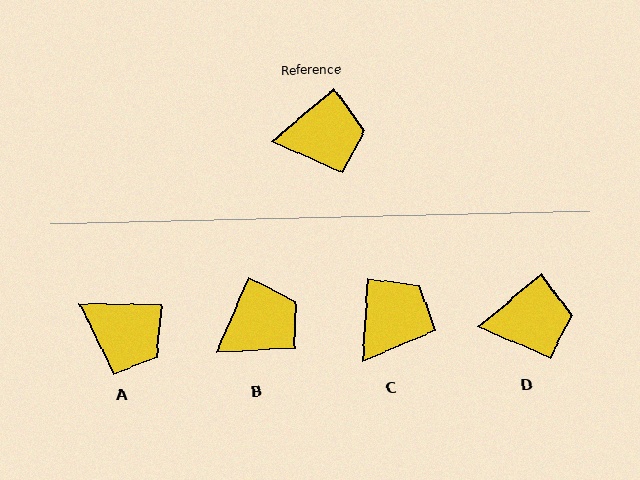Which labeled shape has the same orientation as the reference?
D.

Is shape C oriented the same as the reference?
No, it is off by about 46 degrees.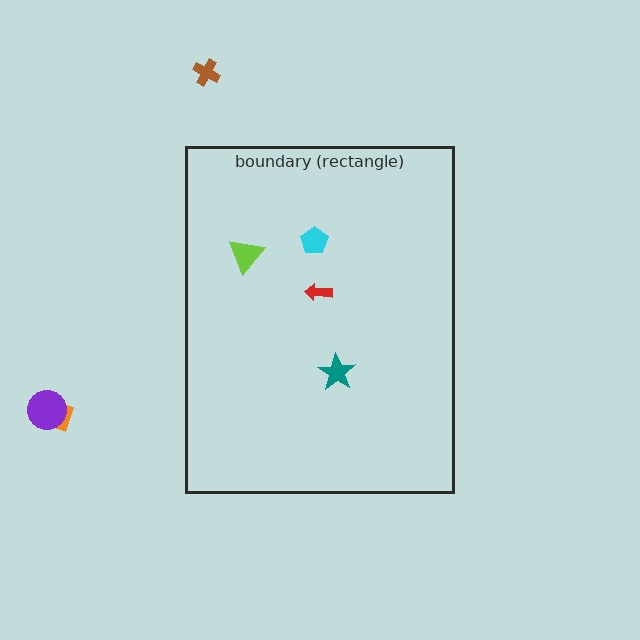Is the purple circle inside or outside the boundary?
Outside.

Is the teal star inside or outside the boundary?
Inside.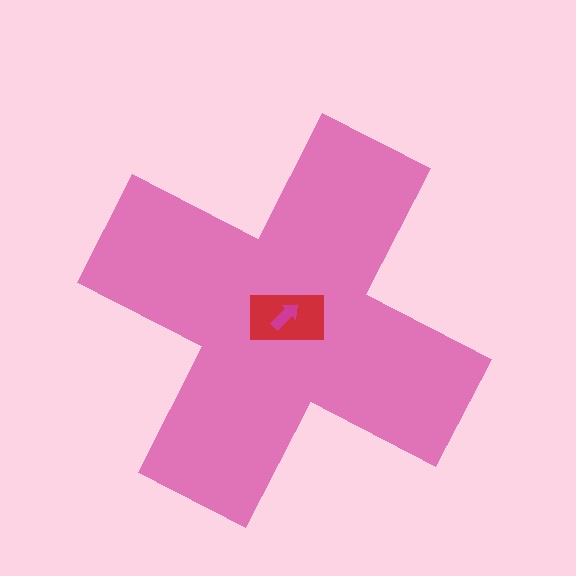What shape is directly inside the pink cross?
The red rectangle.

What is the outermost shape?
The pink cross.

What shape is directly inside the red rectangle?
The magenta arrow.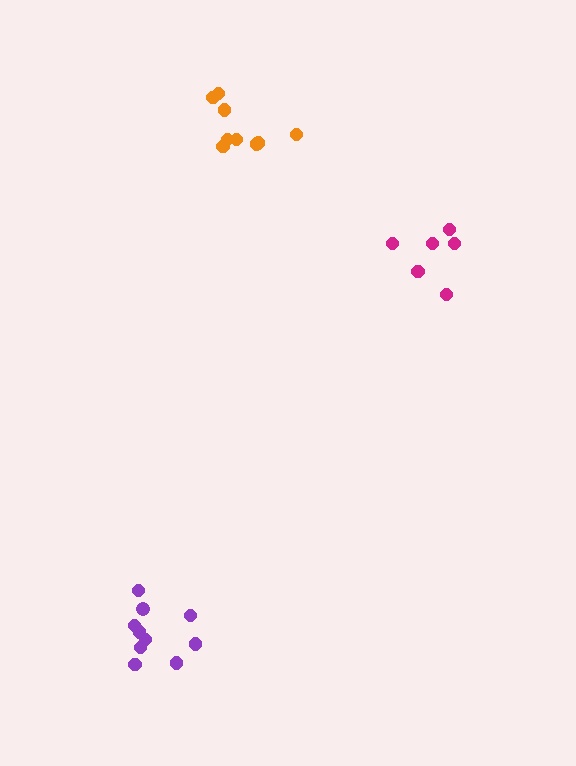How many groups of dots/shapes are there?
There are 3 groups.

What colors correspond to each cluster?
The clusters are colored: orange, purple, magenta.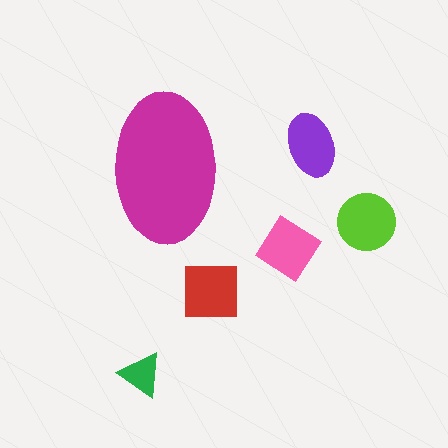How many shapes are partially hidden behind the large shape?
0 shapes are partially hidden.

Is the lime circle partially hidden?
No, the lime circle is fully visible.